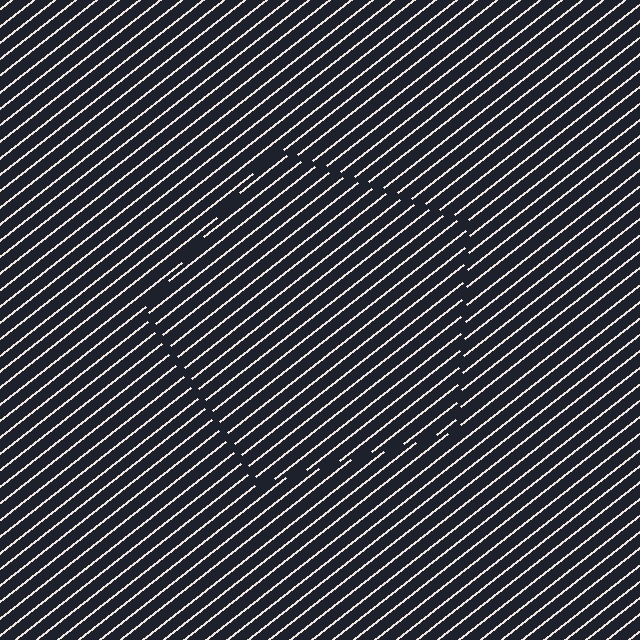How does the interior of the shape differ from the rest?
The interior of the shape contains the same grating, shifted by half a period — the contour is defined by the phase discontinuity where line-ends from the inner and outer gratings abut.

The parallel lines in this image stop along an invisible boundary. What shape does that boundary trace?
An illusory pentagon. The interior of the shape contains the same grating, shifted by half a period — the contour is defined by the phase discontinuity where line-ends from the inner and outer gratings abut.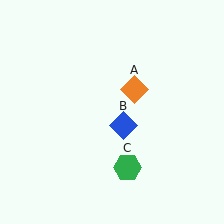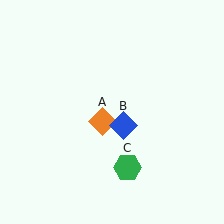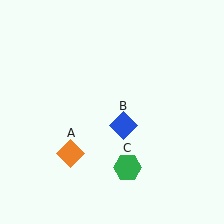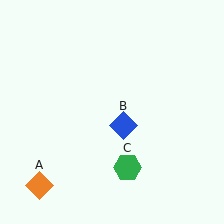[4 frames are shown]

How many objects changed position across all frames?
1 object changed position: orange diamond (object A).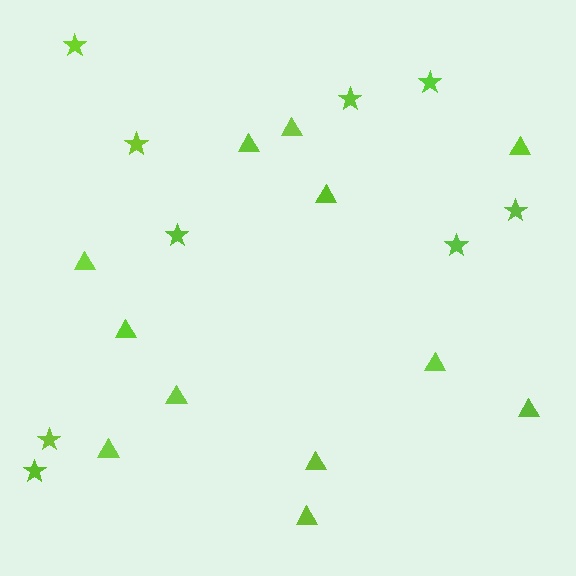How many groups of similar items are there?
There are 2 groups: one group of triangles (12) and one group of stars (9).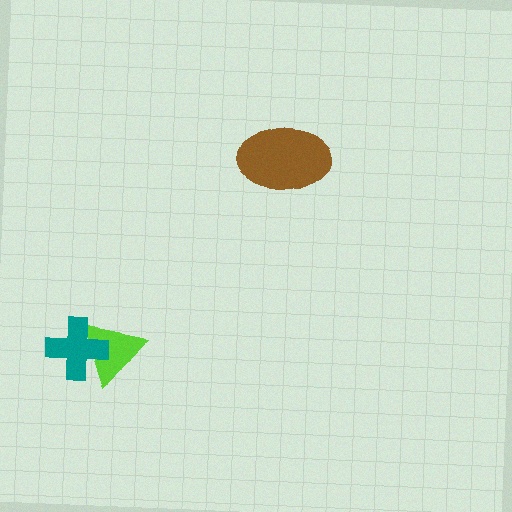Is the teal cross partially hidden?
No, no other shape covers it.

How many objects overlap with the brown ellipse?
0 objects overlap with the brown ellipse.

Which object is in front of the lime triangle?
The teal cross is in front of the lime triangle.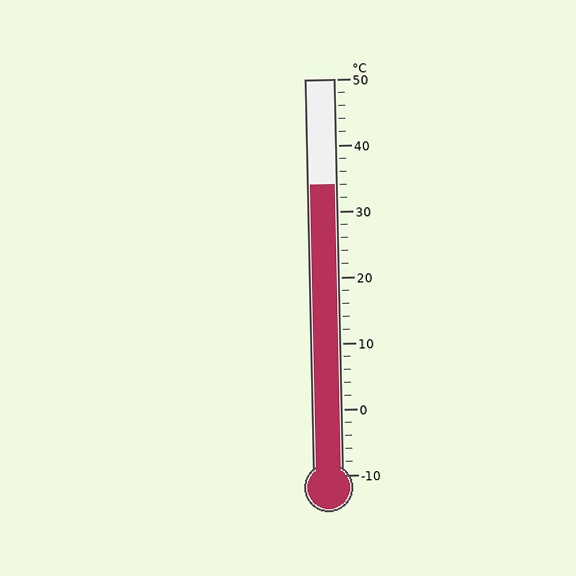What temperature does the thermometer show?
The thermometer shows approximately 34°C.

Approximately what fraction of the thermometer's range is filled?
The thermometer is filled to approximately 75% of its range.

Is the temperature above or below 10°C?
The temperature is above 10°C.